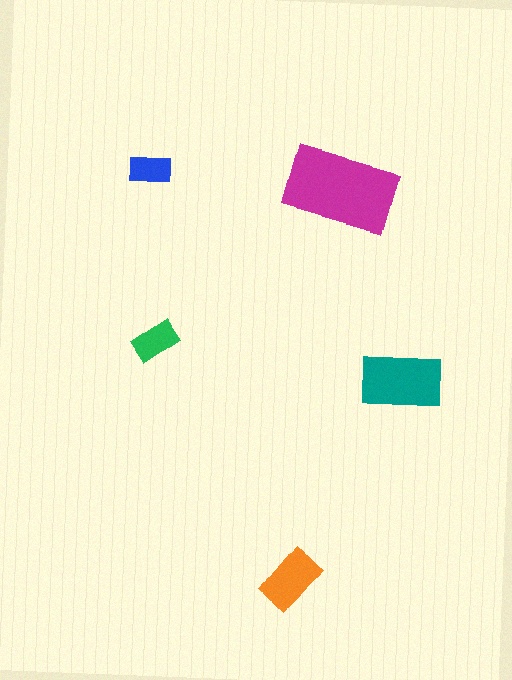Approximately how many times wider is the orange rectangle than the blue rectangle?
About 1.5 times wider.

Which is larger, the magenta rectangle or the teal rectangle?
The magenta one.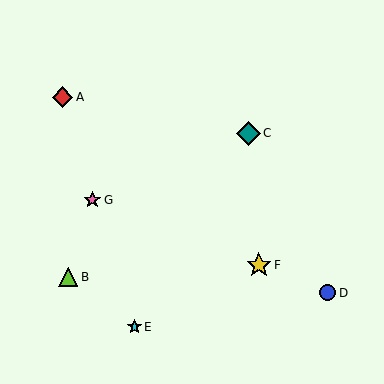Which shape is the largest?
The yellow star (labeled F) is the largest.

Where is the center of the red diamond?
The center of the red diamond is at (62, 97).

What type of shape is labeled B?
Shape B is a lime triangle.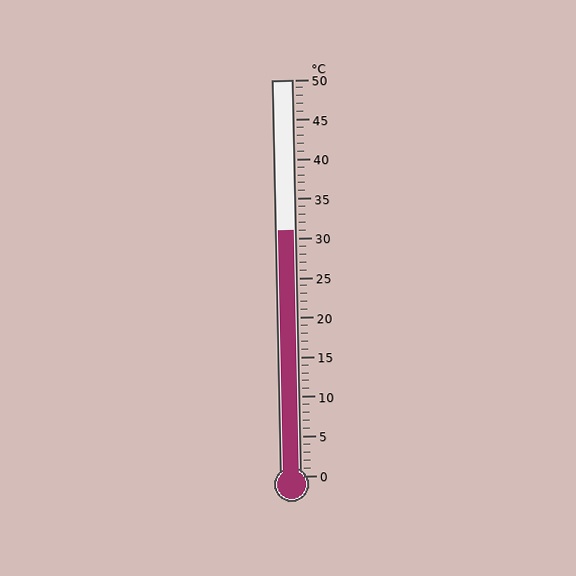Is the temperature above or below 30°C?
The temperature is above 30°C.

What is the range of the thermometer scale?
The thermometer scale ranges from 0°C to 50°C.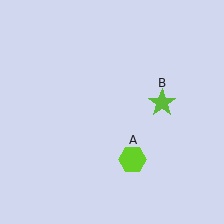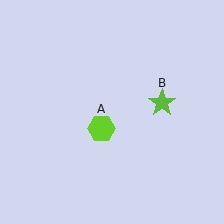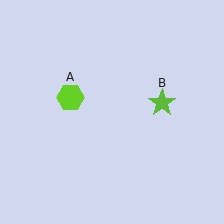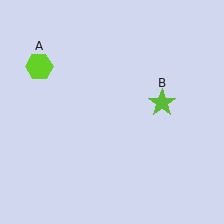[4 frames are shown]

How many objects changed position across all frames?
1 object changed position: lime hexagon (object A).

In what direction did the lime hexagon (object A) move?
The lime hexagon (object A) moved up and to the left.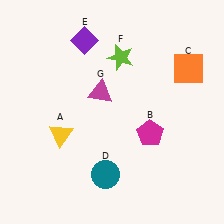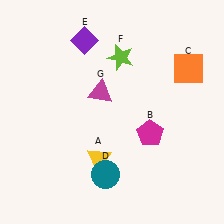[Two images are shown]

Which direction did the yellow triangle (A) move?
The yellow triangle (A) moved right.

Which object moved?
The yellow triangle (A) moved right.